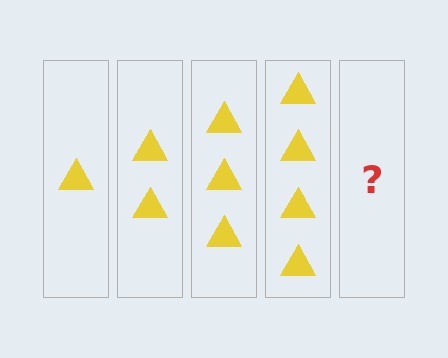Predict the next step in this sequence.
The next step is 5 triangles.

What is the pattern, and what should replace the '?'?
The pattern is that each step adds one more triangle. The '?' should be 5 triangles.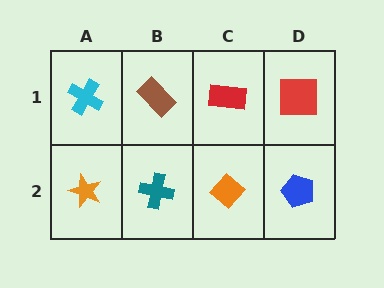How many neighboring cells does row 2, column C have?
3.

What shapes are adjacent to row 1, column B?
A teal cross (row 2, column B), a cyan cross (row 1, column A), a red rectangle (row 1, column C).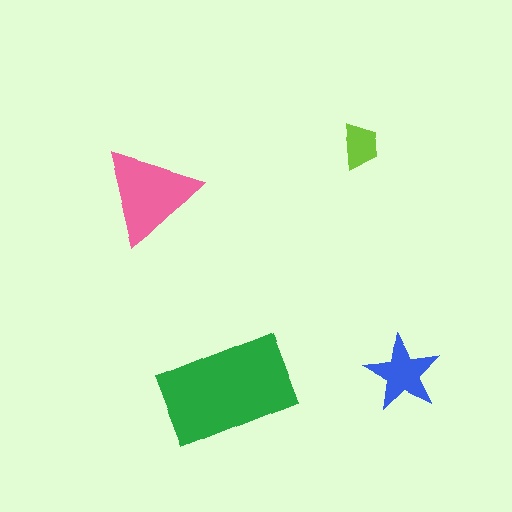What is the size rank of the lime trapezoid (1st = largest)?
4th.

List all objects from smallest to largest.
The lime trapezoid, the blue star, the pink triangle, the green rectangle.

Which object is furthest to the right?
The blue star is rightmost.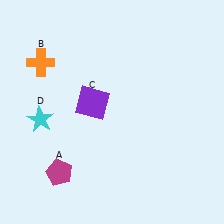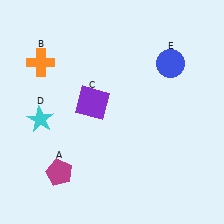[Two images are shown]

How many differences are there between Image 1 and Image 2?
There is 1 difference between the two images.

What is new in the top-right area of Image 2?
A blue circle (E) was added in the top-right area of Image 2.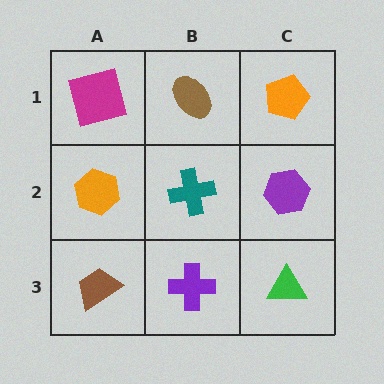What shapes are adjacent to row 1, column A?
An orange hexagon (row 2, column A), a brown ellipse (row 1, column B).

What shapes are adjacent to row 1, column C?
A purple hexagon (row 2, column C), a brown ellipse (row 1, column B).